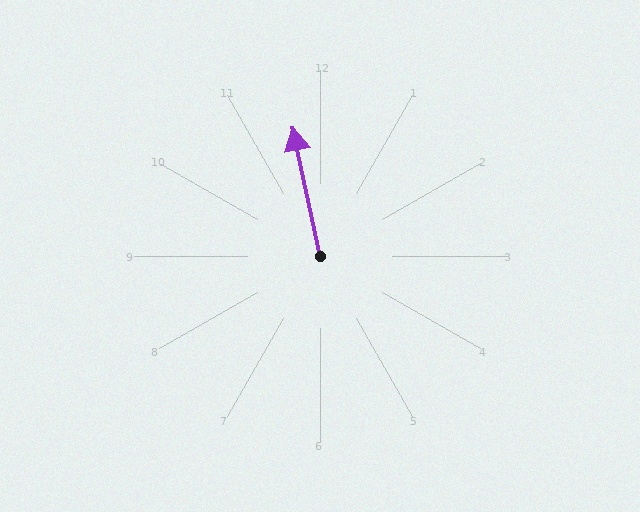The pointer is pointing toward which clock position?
Roughly 12 o'clock.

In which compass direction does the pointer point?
North.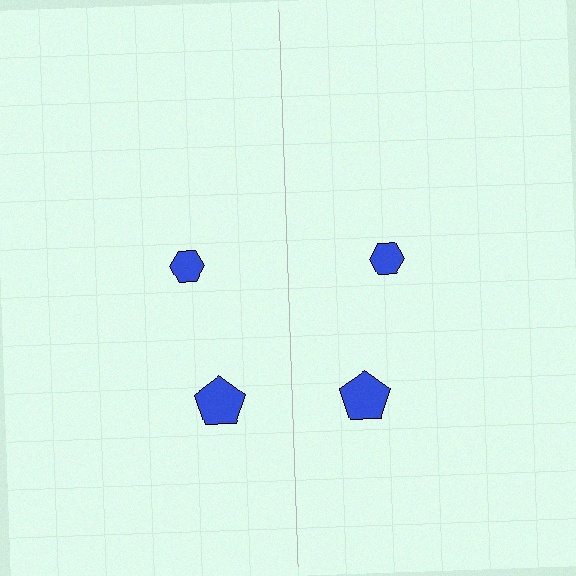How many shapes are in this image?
There are 4 shapes in this image.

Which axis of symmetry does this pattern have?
The pattern has a vertical axis of symmetry running through the center of the image.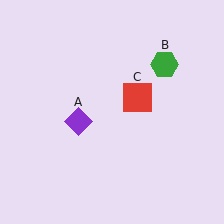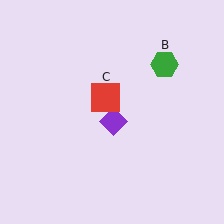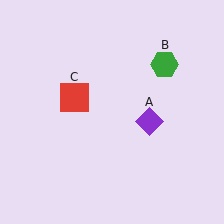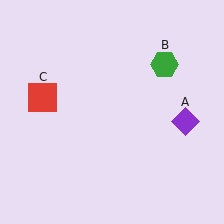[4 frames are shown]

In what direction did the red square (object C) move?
The red square (object C) moved left.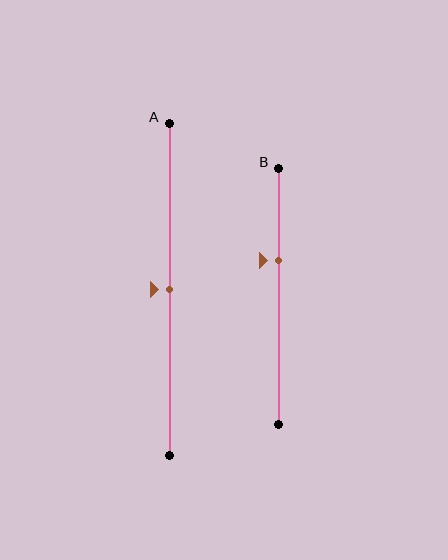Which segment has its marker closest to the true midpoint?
Segment A has its marker closest to the true midpoint.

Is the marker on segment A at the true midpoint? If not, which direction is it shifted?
Yes, the marker on segment A is at the true midpoint.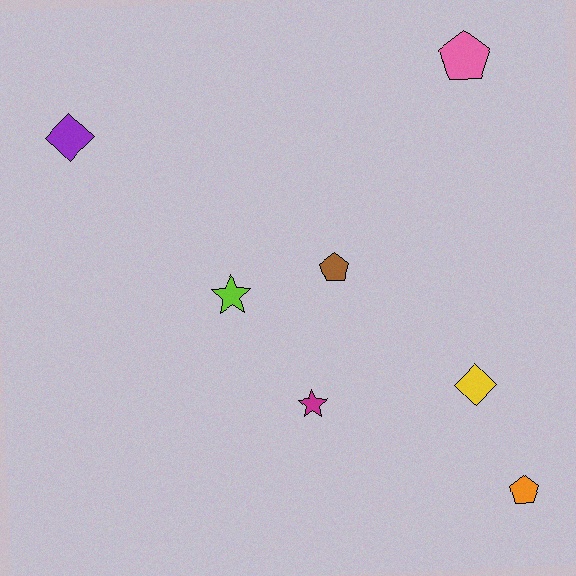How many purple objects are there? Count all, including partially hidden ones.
There is 1 purple object.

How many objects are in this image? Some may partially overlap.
There are 7 objects.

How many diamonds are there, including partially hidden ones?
There are 2 diamonds.